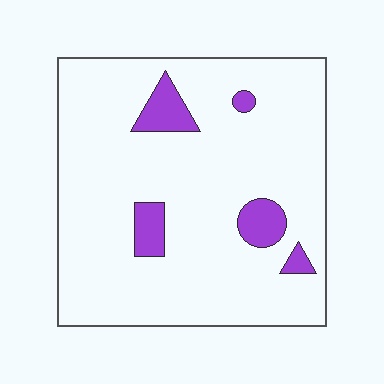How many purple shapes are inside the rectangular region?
5.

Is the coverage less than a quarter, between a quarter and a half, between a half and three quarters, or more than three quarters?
Less than a quarter.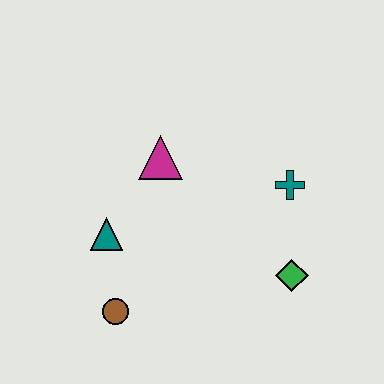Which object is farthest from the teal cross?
The brown circle is farthest from the teal cross.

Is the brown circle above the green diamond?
No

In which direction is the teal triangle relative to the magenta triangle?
The teal triangle is below the magenta triangle.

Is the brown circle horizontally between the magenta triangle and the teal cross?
No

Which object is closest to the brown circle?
The teal triangle is closest to the brown circle.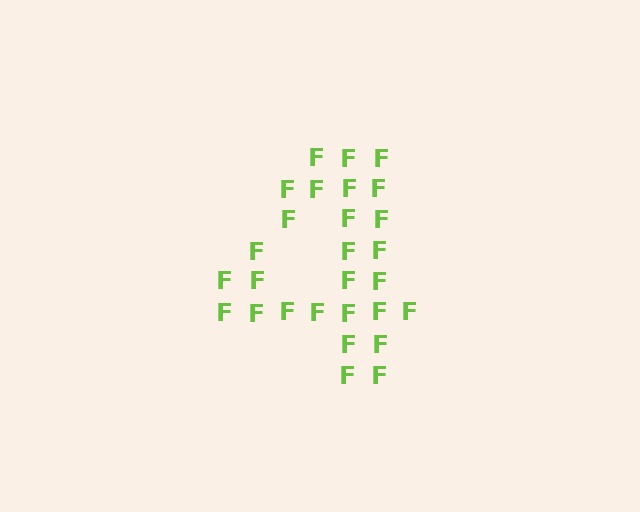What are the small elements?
The small elements are letter F's.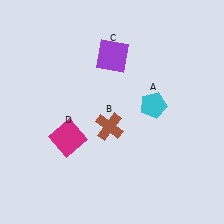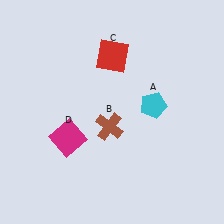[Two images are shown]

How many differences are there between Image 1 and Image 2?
There is 1 difference between the two images.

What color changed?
The square (C) changed from purple in Image 1 to red in Image 2.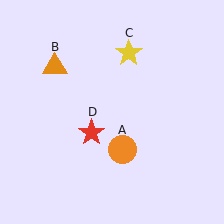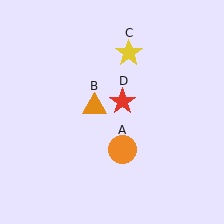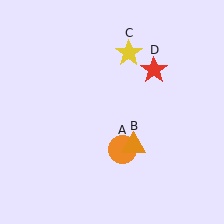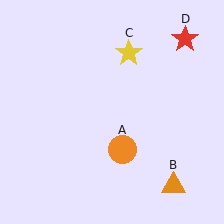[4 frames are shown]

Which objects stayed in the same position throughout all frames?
Orange circle (object A) and yellow star (object C) remained stationary.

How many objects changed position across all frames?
2 objects changed position: orange triangle (object B), red star (object D).